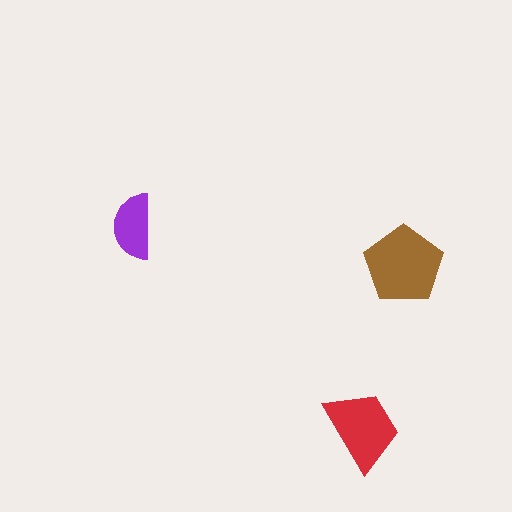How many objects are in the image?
There are 3 objects in the image.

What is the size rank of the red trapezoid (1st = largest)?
2nd.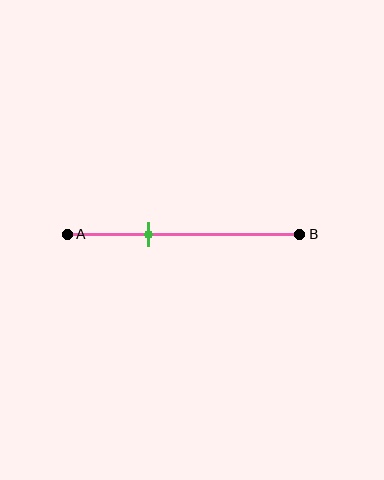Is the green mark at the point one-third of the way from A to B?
Yes, the mark is approximately at the one-third point.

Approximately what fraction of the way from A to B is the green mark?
The green mark is approximately 35% of the way from A to B.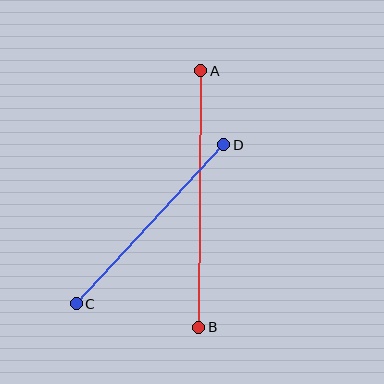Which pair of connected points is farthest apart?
Points A and B are farthest apart.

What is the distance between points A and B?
The distance is approximately 257 pixels.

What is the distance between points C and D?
The distance is approximately 217 pixels.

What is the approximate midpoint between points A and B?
The midpoint is at approximately (200, 199) pixels.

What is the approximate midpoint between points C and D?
The midpoint is at approximately (150, 224) pixels.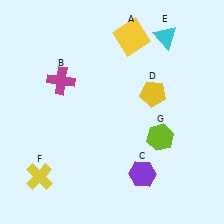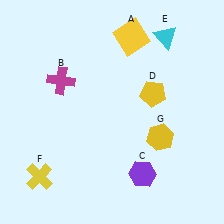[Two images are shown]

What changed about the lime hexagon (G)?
In Image 1, G is lime. In Image 2, it changed to yellow.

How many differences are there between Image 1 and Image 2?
There is 1 difference between the two images.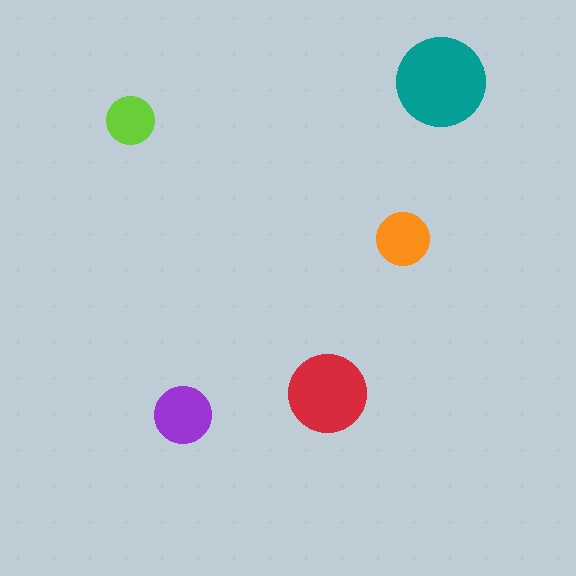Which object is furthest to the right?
The teal circle is rightmost.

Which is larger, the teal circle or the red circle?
The teal one.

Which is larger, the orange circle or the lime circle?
The orange one.